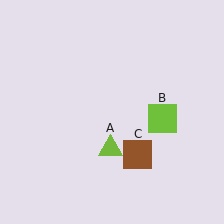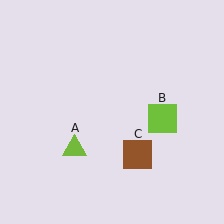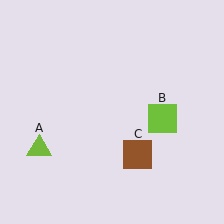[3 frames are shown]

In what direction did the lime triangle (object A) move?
The lime triangle (object A) moved left.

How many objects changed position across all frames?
1 object changed position: lime triangle (object A).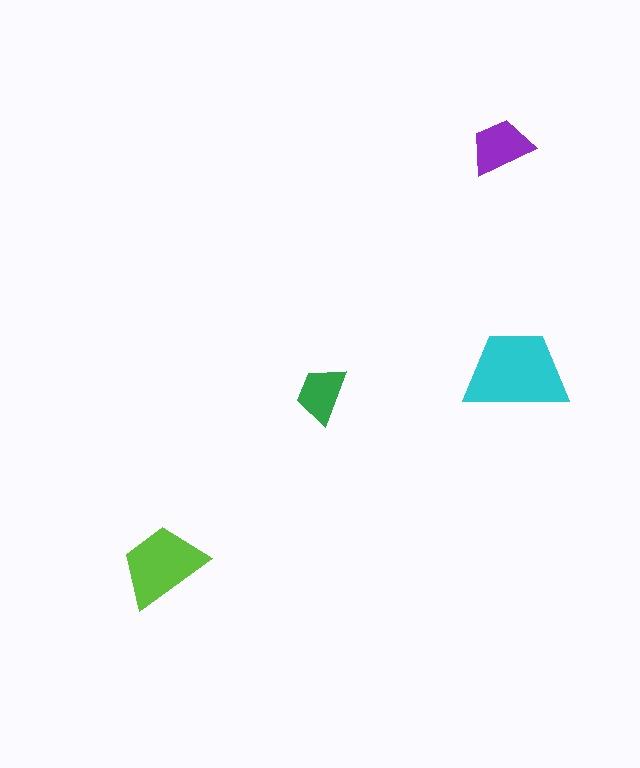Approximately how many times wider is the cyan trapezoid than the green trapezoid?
About 2 times wider.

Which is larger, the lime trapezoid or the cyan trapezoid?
The cyan one.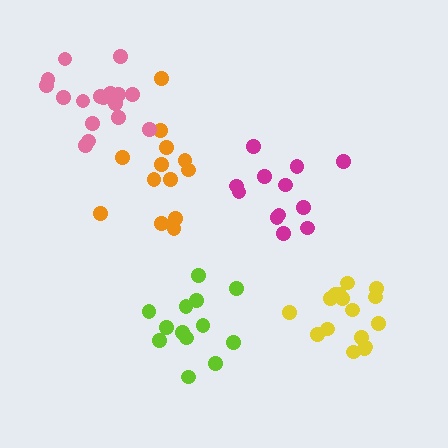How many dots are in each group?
Group 1: 16 dots, Group 2: 13 dots, Group 3: 12 dots, Group 4: 13 dots, Group 5: 17 dots (71 total).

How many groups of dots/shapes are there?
There are 5 groups.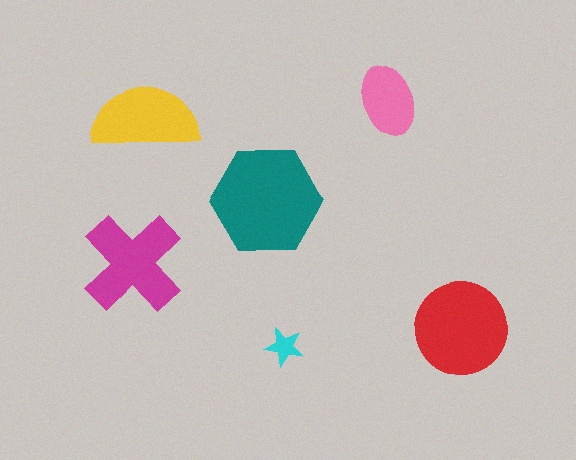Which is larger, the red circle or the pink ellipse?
The red circle.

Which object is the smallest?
The cyan star.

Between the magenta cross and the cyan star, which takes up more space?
The magenta cross.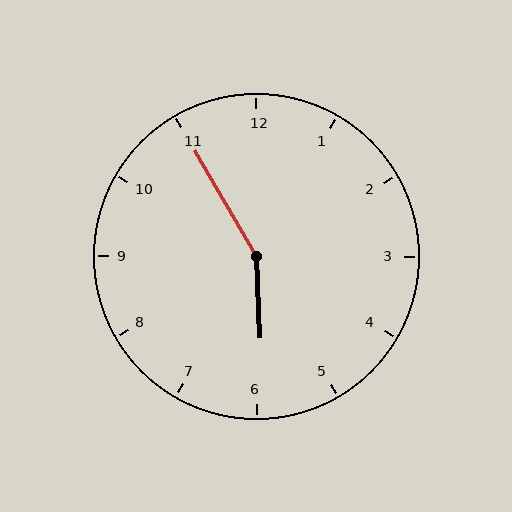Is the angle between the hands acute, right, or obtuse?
It is obtuse.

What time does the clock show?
5:55.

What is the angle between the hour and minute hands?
Approximately 152 degrees.